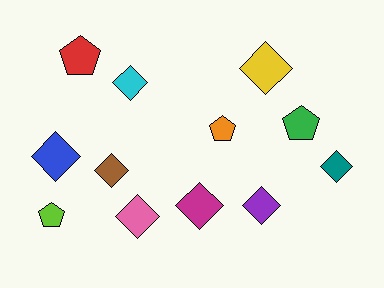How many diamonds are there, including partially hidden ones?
There are 8 diamonds.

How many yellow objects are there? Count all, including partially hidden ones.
There is 1 yellow object.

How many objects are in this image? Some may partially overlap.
There are 12 objects.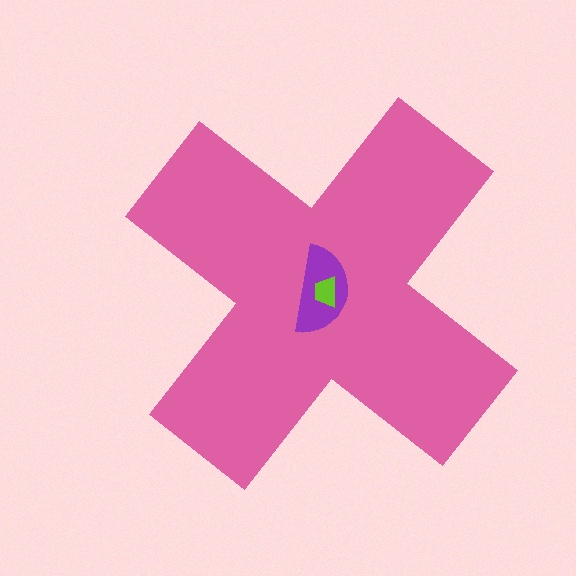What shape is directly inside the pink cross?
The purple semicircle.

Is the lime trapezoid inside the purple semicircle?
Yes.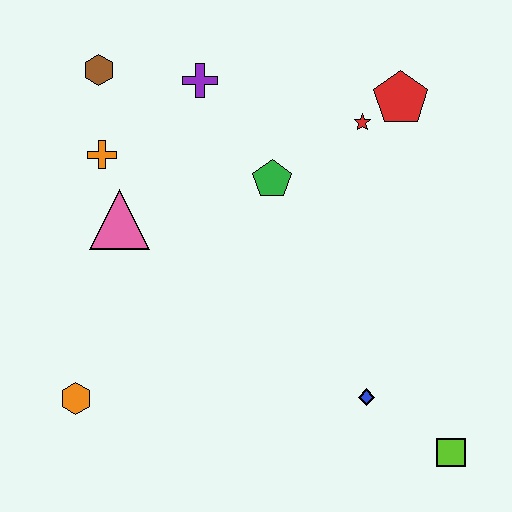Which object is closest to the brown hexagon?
The orange cross is closest to the brown hexagon.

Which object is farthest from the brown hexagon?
The lime square is farthest from the brown hexagon.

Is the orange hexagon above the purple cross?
No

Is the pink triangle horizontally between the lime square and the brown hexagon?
Yes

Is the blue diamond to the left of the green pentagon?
No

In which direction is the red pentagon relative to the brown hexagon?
The red pentagon is to the right of the brown hexagon.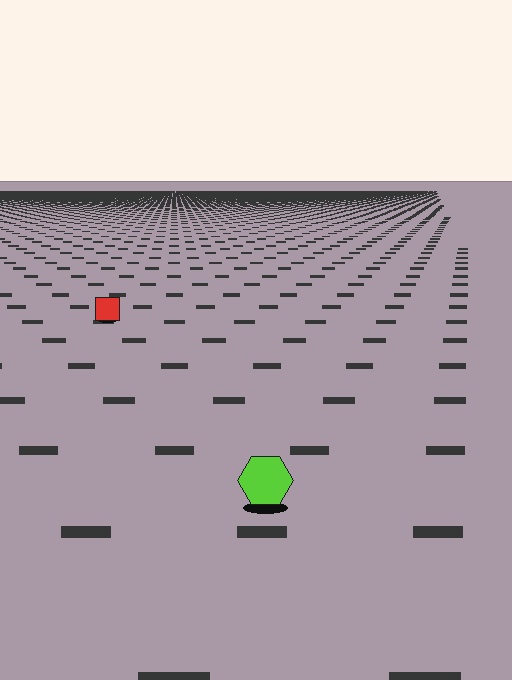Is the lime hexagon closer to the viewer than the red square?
Yes. The lime hexagon is closer — you can tell from the texture gradient: the ground texture is coarser near it.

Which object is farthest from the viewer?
The red square is farthest from the viewer. It appears smaller and the ground texture around it is denser.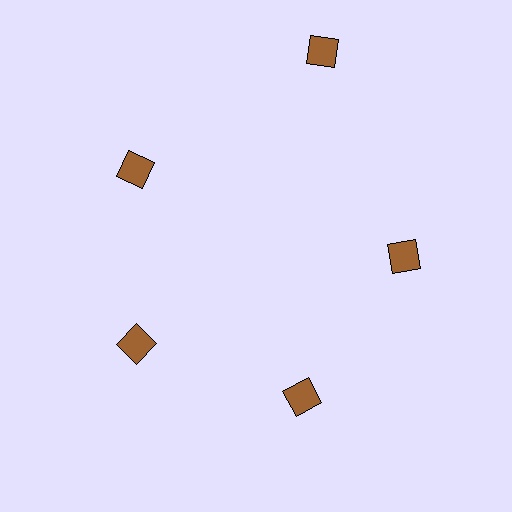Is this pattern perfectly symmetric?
No. The 5 brown diamonds are arranged in a ring, but one element near the 1 o'clock position is pushed outward from the center, breaking the 5-fold rotational symmetry.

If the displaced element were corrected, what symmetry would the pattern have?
It would have 5-fold rotational symmetry — the pattern would map onto itself every 72 degrees.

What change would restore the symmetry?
The symmetry would be restored by moving it inward, back onto the ring so that all 5 diamonds sit at equal angles and equal distance from the center.